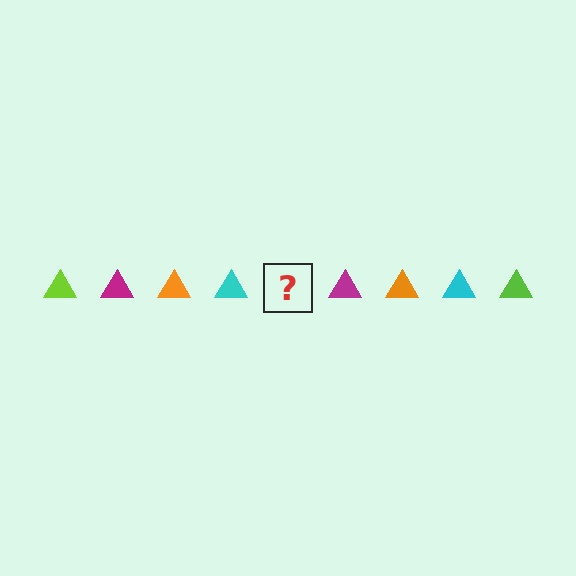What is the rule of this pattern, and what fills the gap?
The rule is that the pattern cycles through lime, magenta, orange, cyan triangles. The gap should be filled with a lime triangle.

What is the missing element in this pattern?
The missing element is a lime triangle.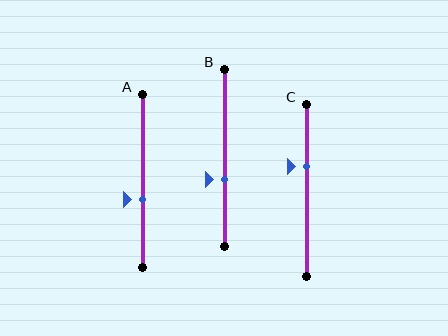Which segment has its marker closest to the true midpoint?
Segment A has its marker closest to the true midpoint.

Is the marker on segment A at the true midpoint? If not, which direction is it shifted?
No, the marker on segment A is shifted downward by about 11% of the segment length.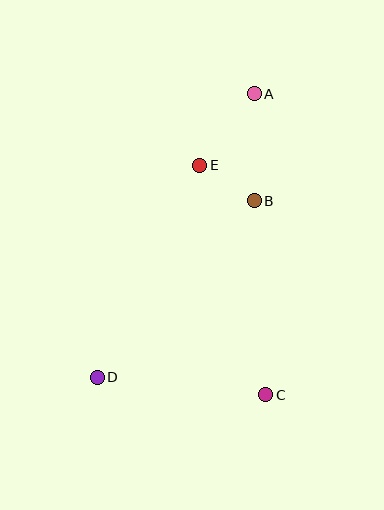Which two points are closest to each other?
Points B and E are closest to each other.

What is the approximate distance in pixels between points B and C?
The distance between B and C is approximately 194 pixels.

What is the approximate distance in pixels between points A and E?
The distance between A and E is approximately 90 pixels.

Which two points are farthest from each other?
Points A and D are farthest from each other.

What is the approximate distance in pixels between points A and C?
The distance between A and C is approximately 301 pixels.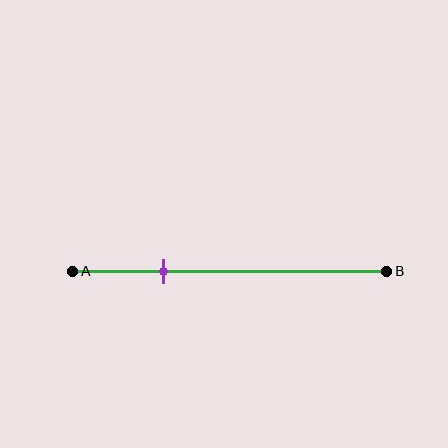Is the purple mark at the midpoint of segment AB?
No, the mark is at about 30% from A, not at the 50% midpoint.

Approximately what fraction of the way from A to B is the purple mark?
The purple mark is approximately 30% of the way from A to B.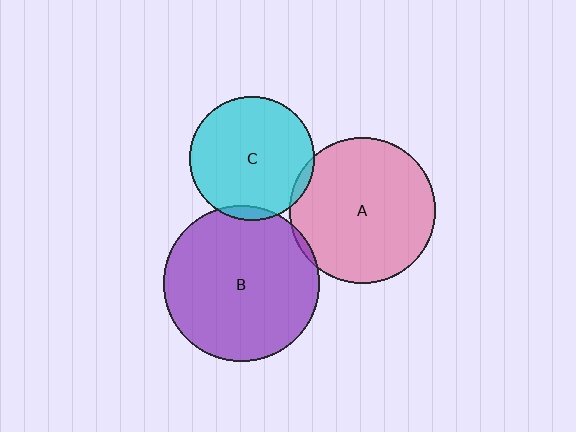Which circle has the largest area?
Circle B (purple).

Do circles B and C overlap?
Yes.